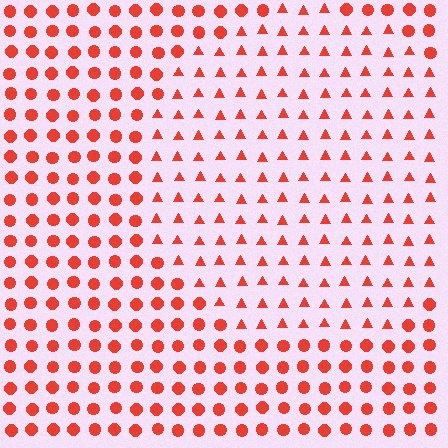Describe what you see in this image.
The image is filled with small red elements arranged in a uniform grid. A circle-shaped region contains triangles, while the surrounding area contains circles. The boundary is defined purely by the change in element shape.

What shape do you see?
I see a circle.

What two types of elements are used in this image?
The image uses triangles inside the circle region and circles outside it.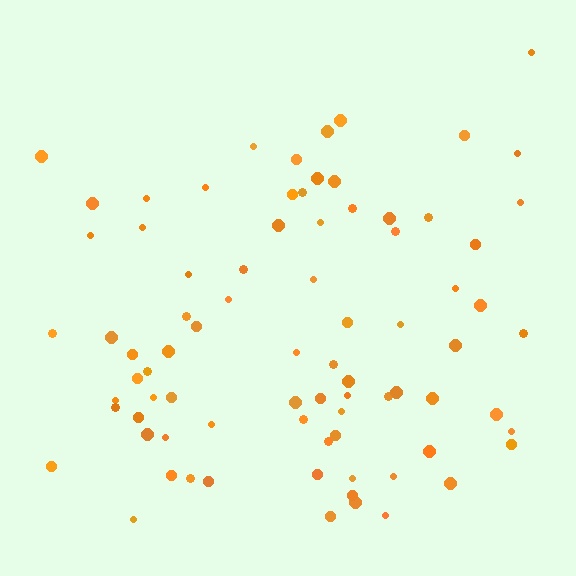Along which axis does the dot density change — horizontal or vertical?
Vertical.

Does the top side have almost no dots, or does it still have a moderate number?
Still a moderate number, just noticeably fewer than the bottom.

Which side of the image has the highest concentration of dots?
The bottom.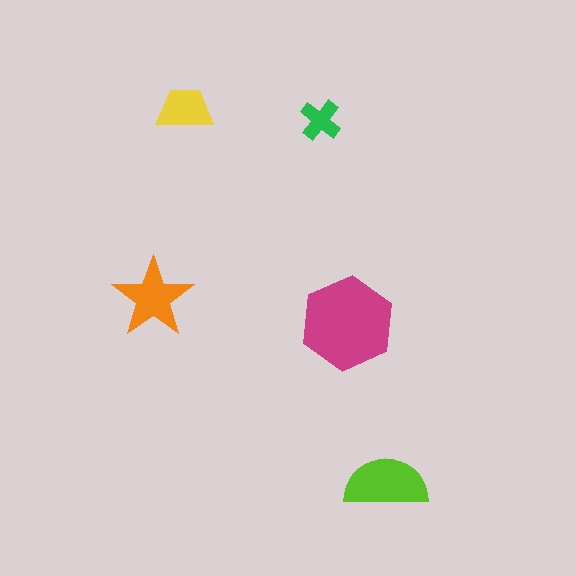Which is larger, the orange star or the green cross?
The orange star.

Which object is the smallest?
The green cross.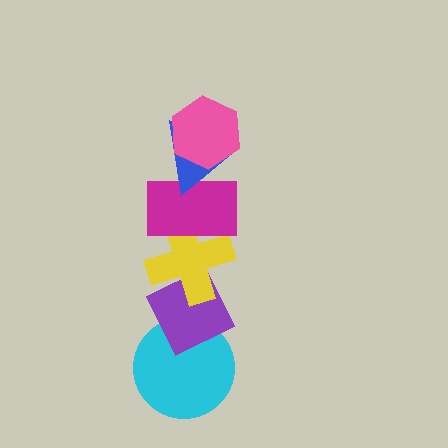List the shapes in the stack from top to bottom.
From top to bottom: the pink hexagon, the blue triangle, the magenta rectangle, the yellow cross, the purple diamond, the cyan circle.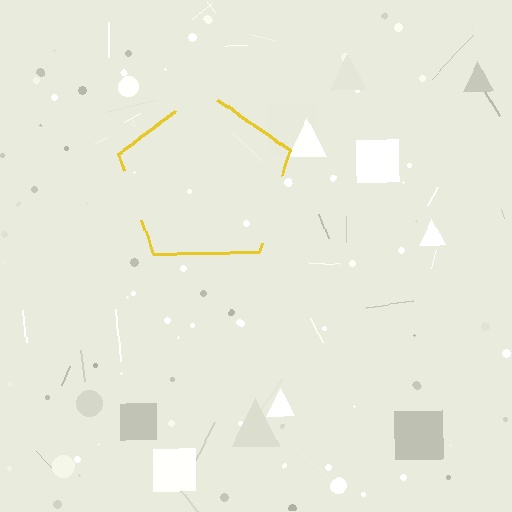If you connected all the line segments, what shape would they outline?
They would outline a pentagon.